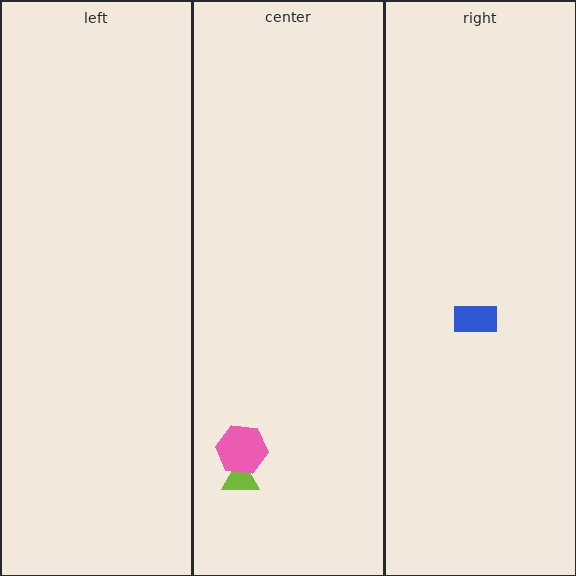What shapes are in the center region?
The lime triangle, the pink hexagon.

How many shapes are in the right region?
1.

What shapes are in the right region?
The blue rectangle.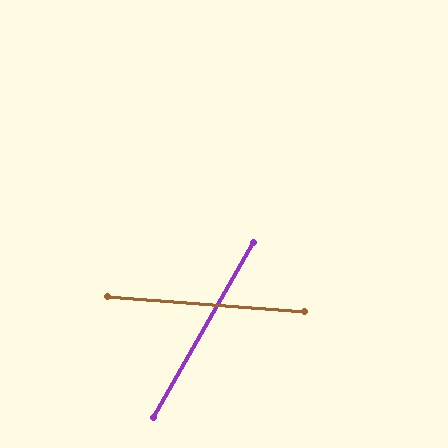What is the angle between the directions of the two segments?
Approximately 65 degrees.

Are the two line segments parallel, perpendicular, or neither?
Neither parallel nor perpendicular — they differ by about 65°.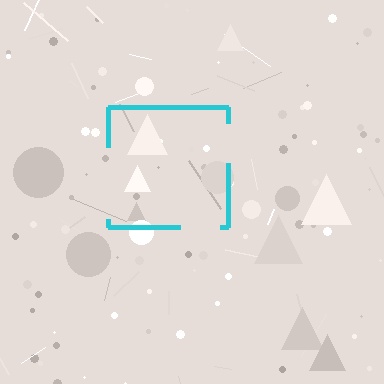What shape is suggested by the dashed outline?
The dashed outline suggests a square.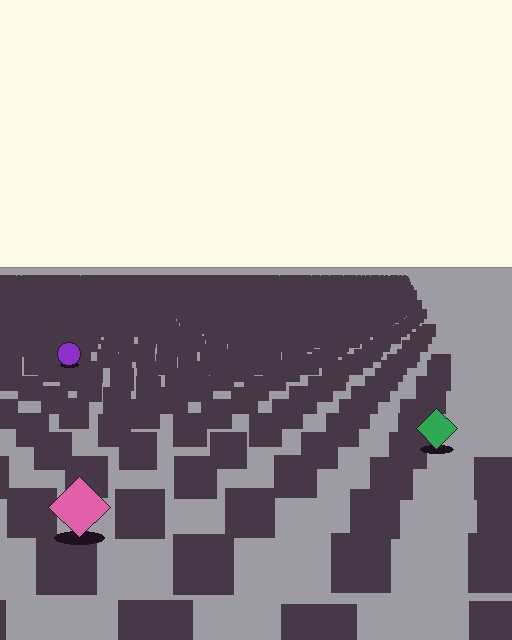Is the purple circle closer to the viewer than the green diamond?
No. The green diamond is closer — you can tell from the texture gradient: the ground texture is coarser near it.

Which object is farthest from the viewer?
The purple circle is farthest from the viewer. It appears smaller and the ground texture around it is denser.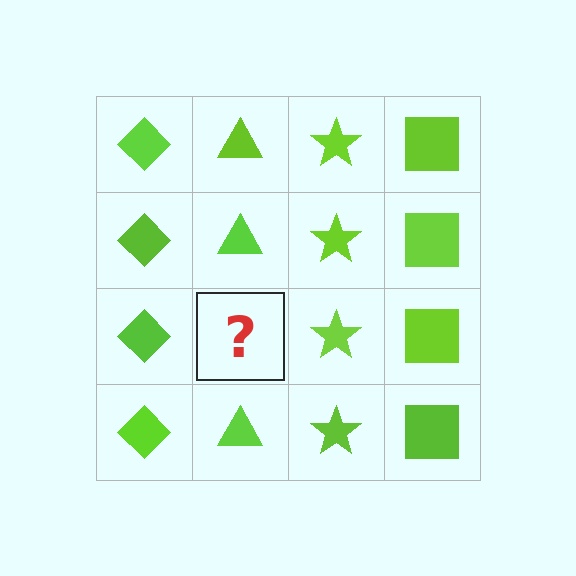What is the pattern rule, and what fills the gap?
The rule is that each column has a consistent shape. The gap should be filled with a lime triangle.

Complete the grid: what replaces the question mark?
The question mark should be replaced with a lime triangle.